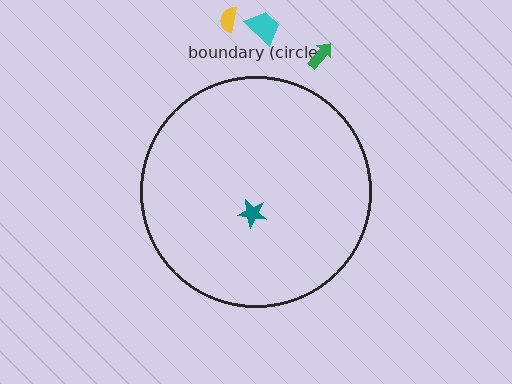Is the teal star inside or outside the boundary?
Inside.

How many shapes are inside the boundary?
1 inside, 3 outside.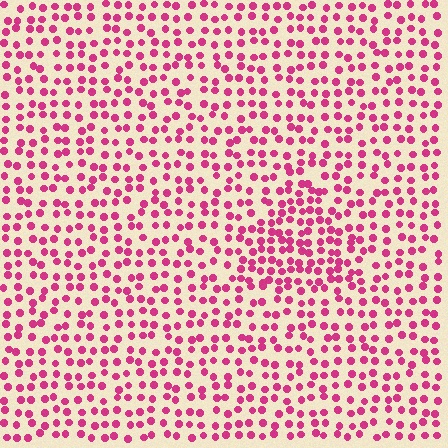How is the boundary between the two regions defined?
The boundary is defined by a change in element density (approximately 1.6x ratio). All elements are the same color, size, and shape.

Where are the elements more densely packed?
The elements are more densely packed inside the triangle boundary.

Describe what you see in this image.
The image contains small magenta elements arranged at two different densities. A triangle-shaped region is visible where the elements are more densely packed than the surrounding area.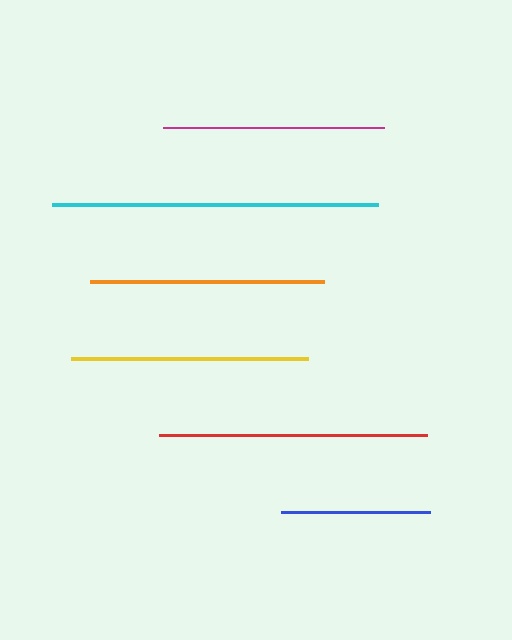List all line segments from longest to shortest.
From longest to shortest: cyan, red, yellow, orange, magenta, blue.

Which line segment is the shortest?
The blue line is the shortest at approximately 149 pixels.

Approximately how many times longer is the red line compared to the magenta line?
The red line is approximately 1.2 times the length of the magenta line.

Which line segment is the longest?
The cyan line is the longest at approximately 326 pixels.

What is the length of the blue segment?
The blue segment is approximately 149 pixels long.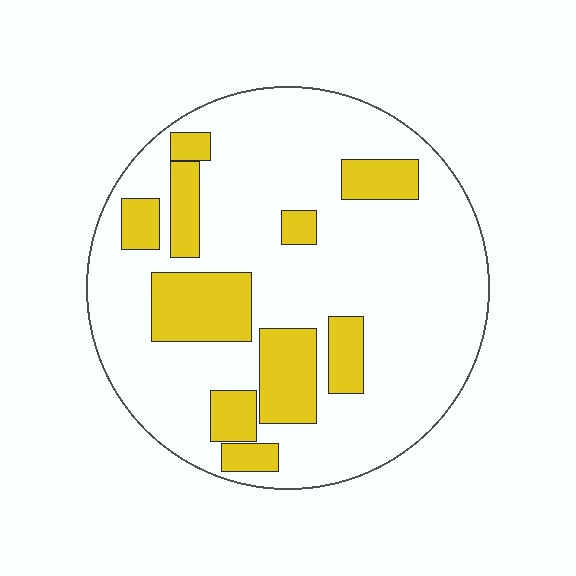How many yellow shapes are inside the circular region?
10.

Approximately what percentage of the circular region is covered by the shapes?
Approximately 25%.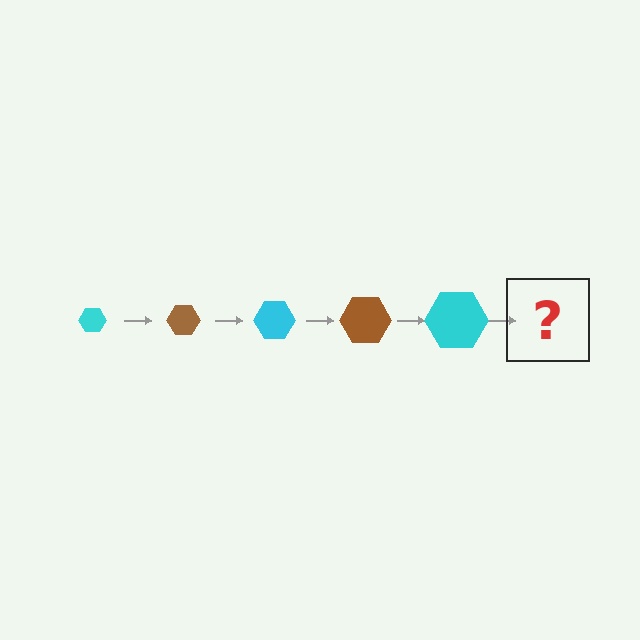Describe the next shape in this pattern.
It should be a brown hexagon, larger than the previous one.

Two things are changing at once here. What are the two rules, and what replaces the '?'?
The two rules are that the hexagon grows larger each step and the color cycles through cyan and brown. The '?' should be a brown hexagon, larger than the previous one.